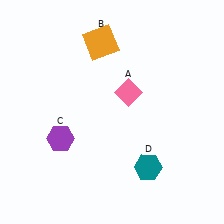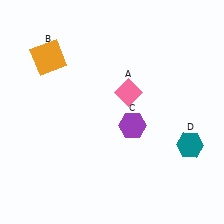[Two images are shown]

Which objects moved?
The objects that moved are: the orange square (B), the purple hexagon (C), the teal hexagon (D).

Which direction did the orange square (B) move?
The orange square (B) moved left.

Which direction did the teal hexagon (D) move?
The teal hexagon (D) moved right.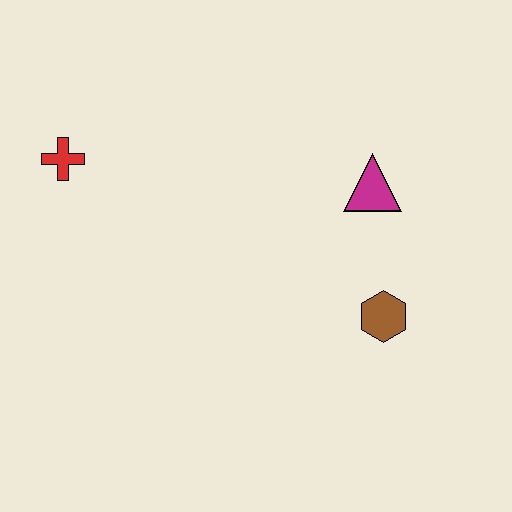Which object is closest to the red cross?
The magenta triangle is closest to the red cross.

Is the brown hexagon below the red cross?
Yes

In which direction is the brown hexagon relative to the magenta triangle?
The brown hexagon is below the magenta triangle.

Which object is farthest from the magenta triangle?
The red cross is farthest from the magenta triangle.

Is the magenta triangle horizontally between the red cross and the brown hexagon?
Yes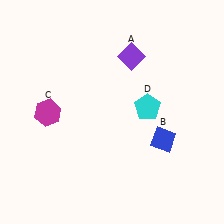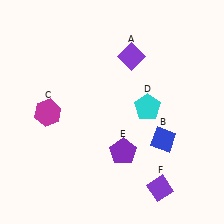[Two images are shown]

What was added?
A purple pentagon (E), a purple diamond (F) were added in Image 2.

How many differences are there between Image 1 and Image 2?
There are 2 differences between the two images.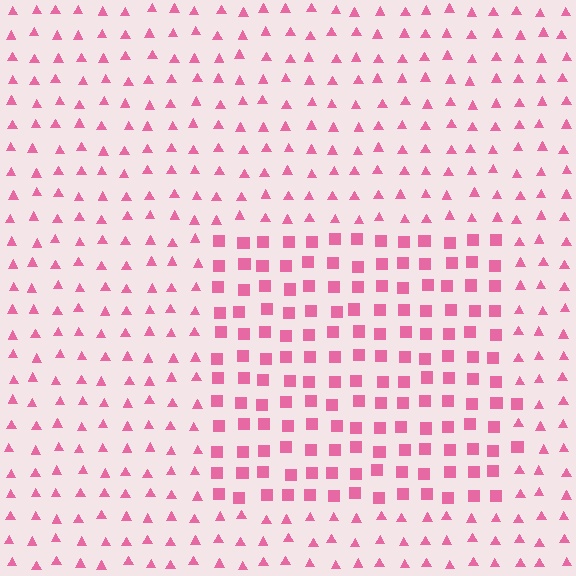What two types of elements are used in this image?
The image uses squares inside the rectangle region and triangles outside it.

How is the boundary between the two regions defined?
The boundary is defined by a change in element shape: squares inside vs. triangles outside. All elements share the same color and spacing.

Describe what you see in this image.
The image is filled with small pink elements arranged in a uniform grid. A rectangle-shaped region contains squares, while the surrounding area contains triangles. The boundary is defined purely by the change in element shape.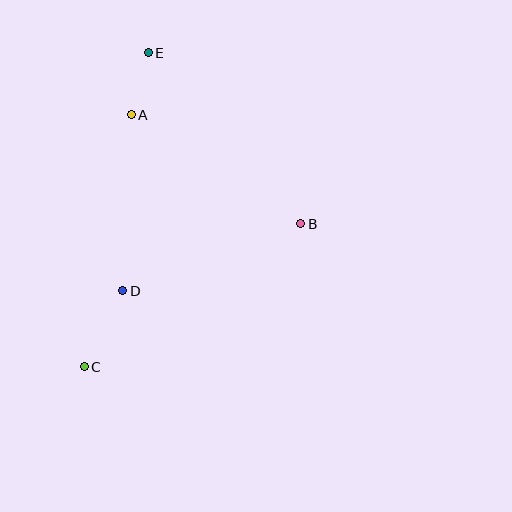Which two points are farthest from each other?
Points C and E are farthest from each other.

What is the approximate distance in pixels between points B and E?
The distance between B and E is approximately 229 pixels.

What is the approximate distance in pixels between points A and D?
The distance between A and D is approximately 176 pixels.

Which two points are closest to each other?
Points A and E are closest to each other.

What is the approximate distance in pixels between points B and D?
The distance between B and D is approximately 190 pixels.